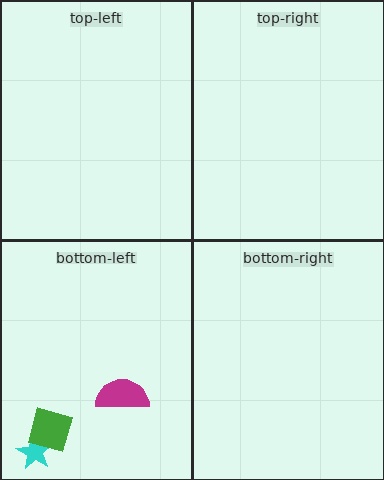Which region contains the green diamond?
The bottom-left region.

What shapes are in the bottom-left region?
The magenta semicircle, the cyan star, the green diamond.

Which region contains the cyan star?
The bottom-left region.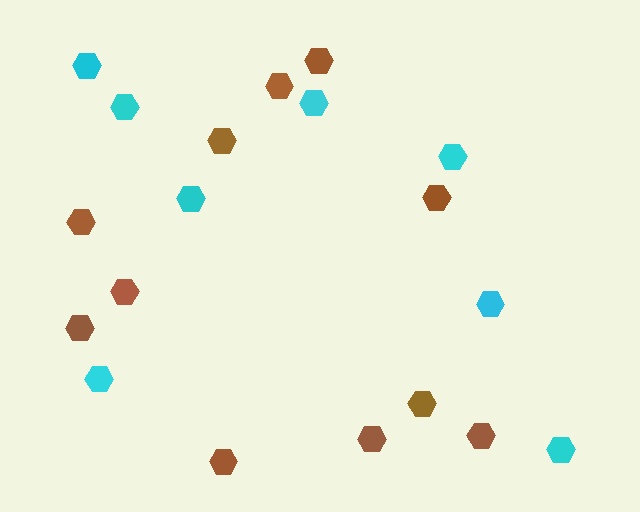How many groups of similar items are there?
There are 2 groups: one group of cyan hexagons (8) and one group of brown hexagons (11).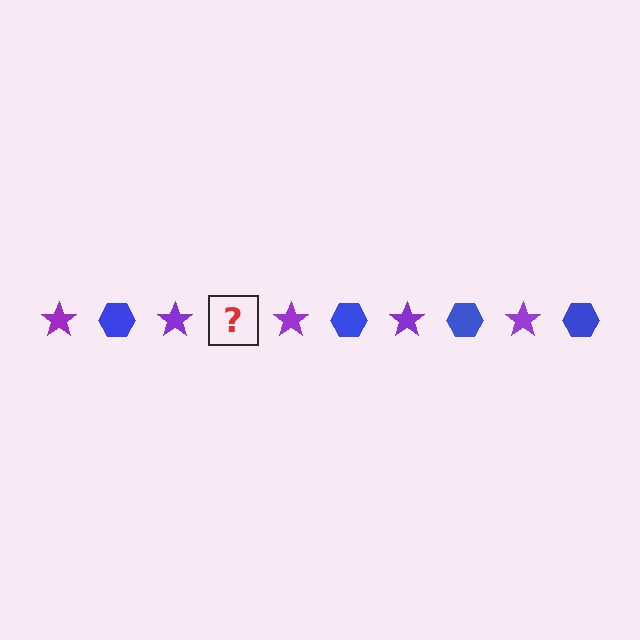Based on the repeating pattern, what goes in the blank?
The blank should be a blue hexagon.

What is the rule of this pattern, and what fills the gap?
The rule is that the pattern alternates between purple star and blue hexagon. The gap should be filled with a blue hexagon.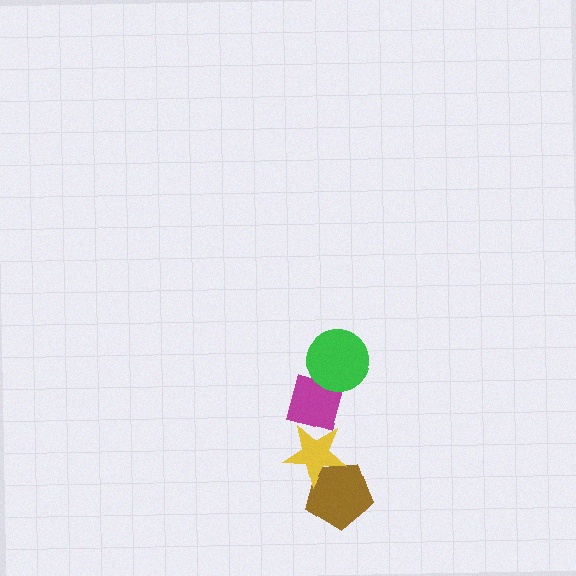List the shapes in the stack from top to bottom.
From top to bottom: the green circle, the magenta diamond, the yellow star, the brown pentagon.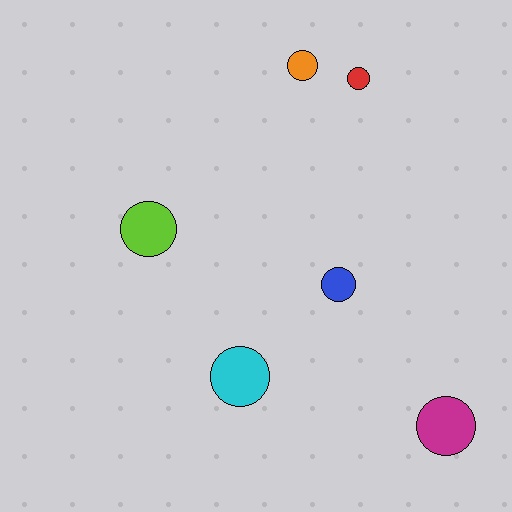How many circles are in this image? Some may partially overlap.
There are 6 circles.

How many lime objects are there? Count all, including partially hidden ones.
There is 1 lime object.